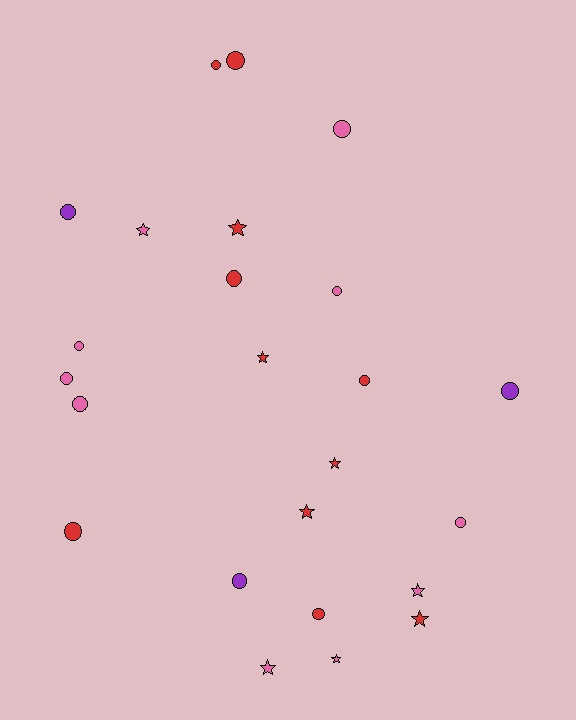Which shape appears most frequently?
Circle, with 15 objects.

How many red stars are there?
There are 5 red stars.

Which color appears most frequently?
Red, with 11 objects.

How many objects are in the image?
There are 24 objects.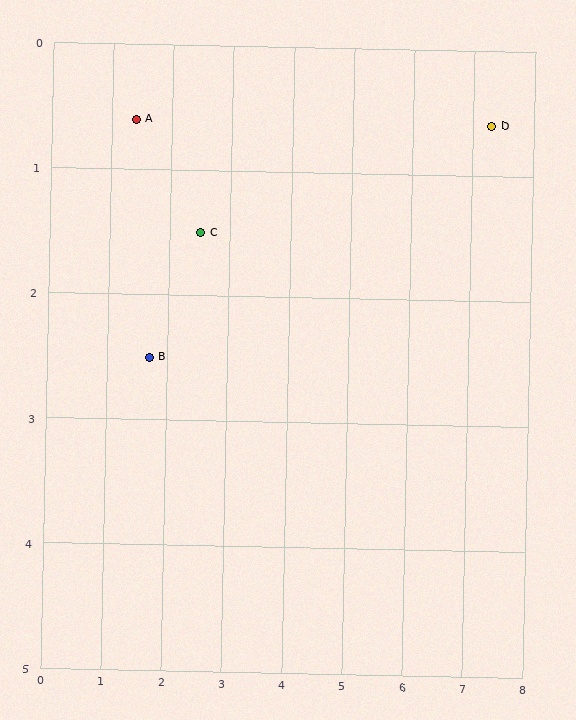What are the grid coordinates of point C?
Point C is at approximately (2.5, 1.5).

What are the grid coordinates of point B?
Point B is at approximately (1.7, 2.5).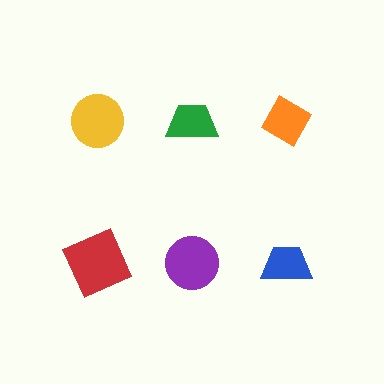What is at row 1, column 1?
A yellow circle.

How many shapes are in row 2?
3 shapes.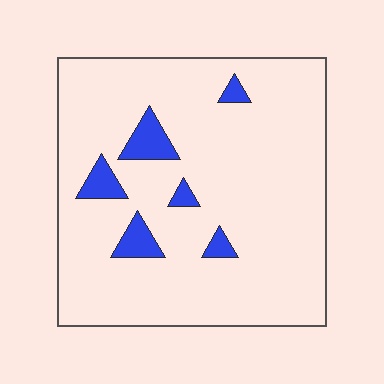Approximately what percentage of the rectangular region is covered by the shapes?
Approximately 10%.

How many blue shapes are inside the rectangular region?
6.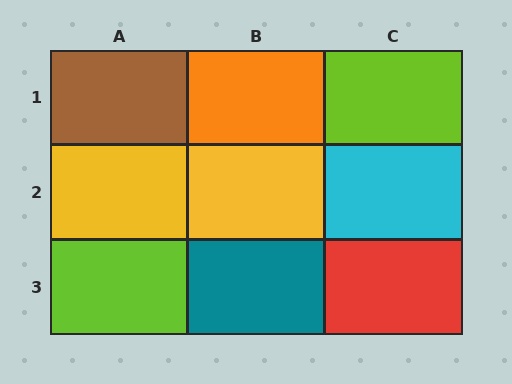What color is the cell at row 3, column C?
Red.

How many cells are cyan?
1 cell is cyan.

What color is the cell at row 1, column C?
Lime.